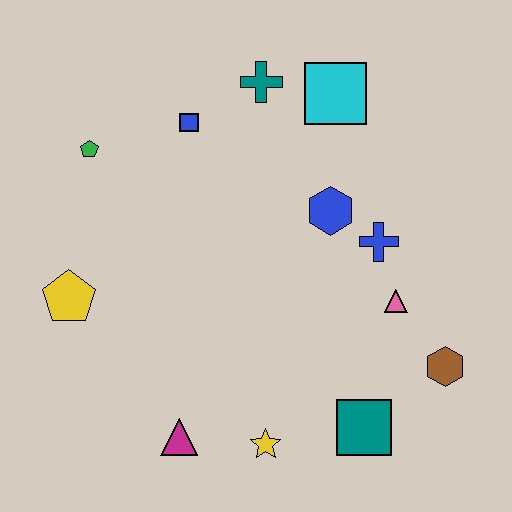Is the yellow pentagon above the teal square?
Yes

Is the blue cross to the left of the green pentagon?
No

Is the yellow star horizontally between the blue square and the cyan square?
Yes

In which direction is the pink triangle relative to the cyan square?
The pink triangle is below the cyan square.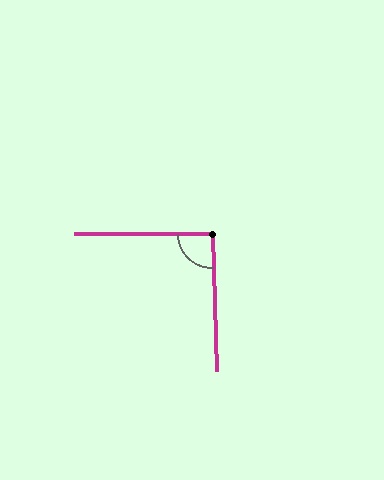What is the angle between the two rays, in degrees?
Approximately 92 degrees.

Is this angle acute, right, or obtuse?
It is approximately a right angle.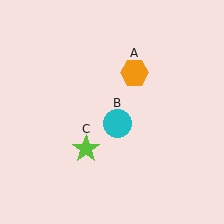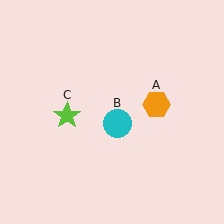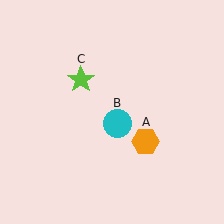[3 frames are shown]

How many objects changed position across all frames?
2 objects changed position: orange hexagon (object A), lime star (object C).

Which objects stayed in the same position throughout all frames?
Cyan circle (object B) remained stationary.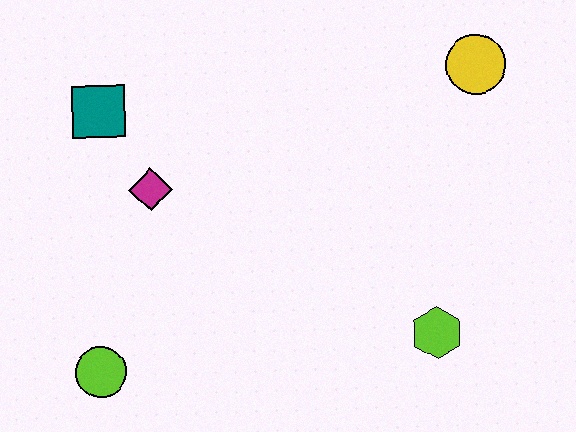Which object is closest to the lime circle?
The magenta diamond is closest to the lime circle.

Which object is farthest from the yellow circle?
The lime circle is farthest from the yellow circle.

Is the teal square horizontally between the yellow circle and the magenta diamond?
No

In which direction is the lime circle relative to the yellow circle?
The lime circle is to the left of the yellow circle.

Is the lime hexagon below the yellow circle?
Yes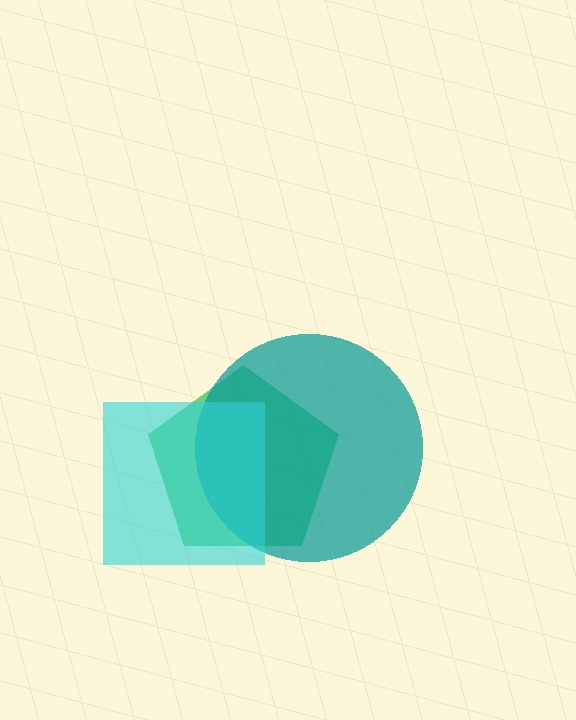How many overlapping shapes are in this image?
There are 3 overlapping shapes in the image.